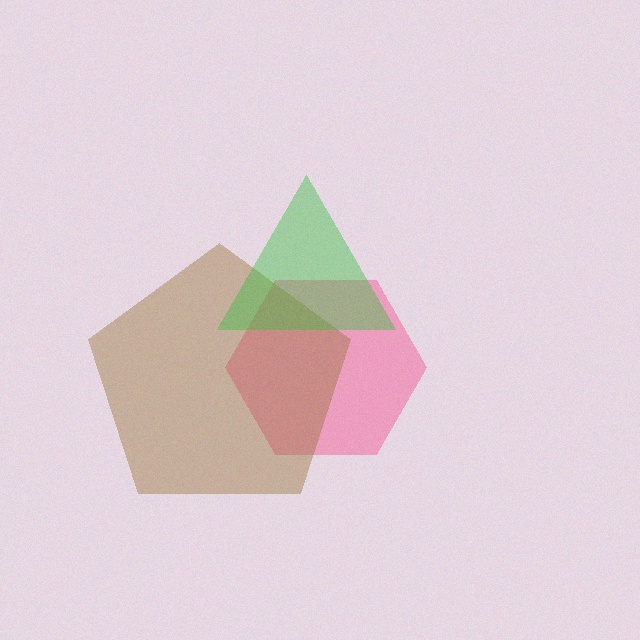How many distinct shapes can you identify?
There are 3 distinct shapes: a pink hexagon, a brown pentagon, a green triangle.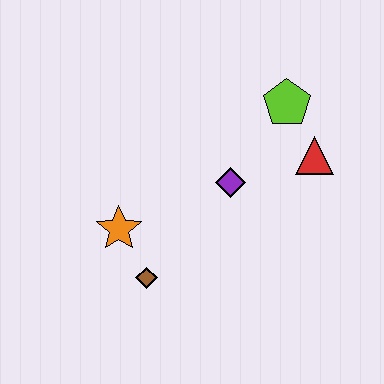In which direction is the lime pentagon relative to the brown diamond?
The lime pentagon is above the brown diamond.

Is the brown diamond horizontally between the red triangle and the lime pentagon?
No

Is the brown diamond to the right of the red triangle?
No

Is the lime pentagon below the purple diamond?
No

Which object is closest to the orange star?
The brown diamond is closest to the orange star.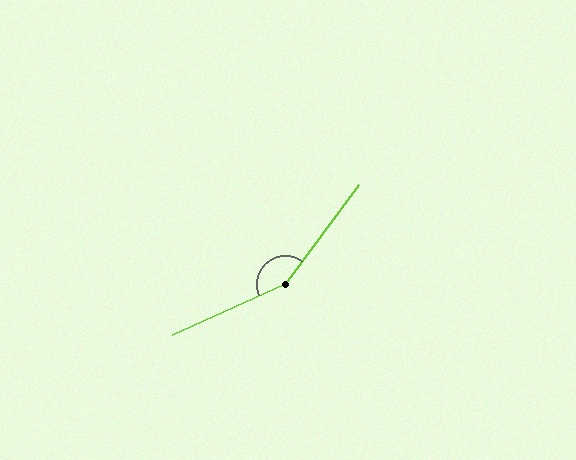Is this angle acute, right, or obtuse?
It is obtuse.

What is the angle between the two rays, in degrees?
Approximately 151 degrees.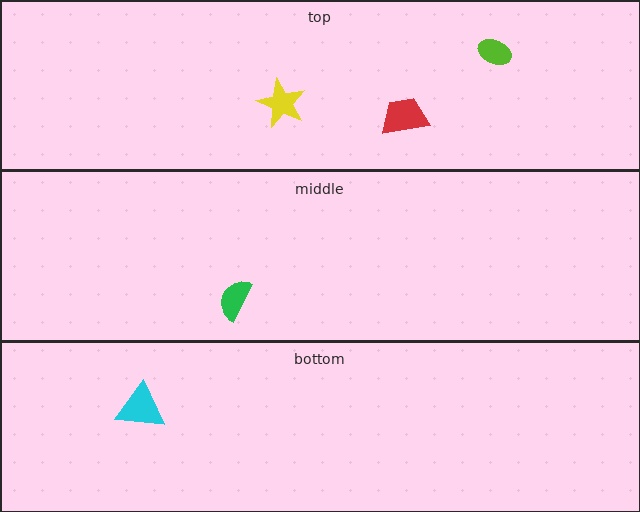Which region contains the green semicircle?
The middle region.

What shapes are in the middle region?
The green semicircle.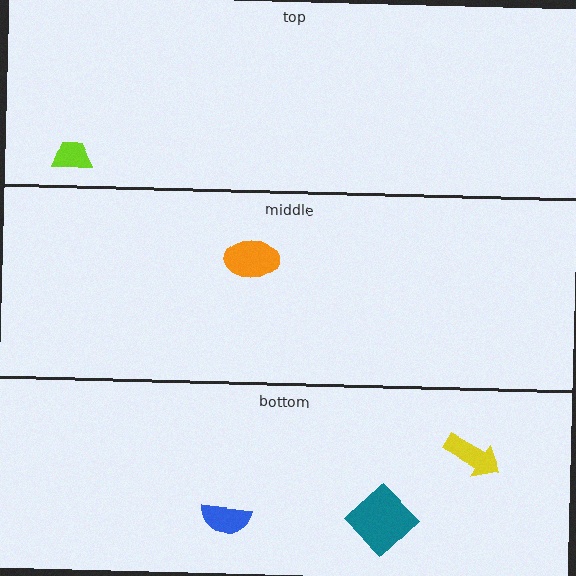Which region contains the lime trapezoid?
The top region.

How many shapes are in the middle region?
1.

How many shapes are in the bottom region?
3.